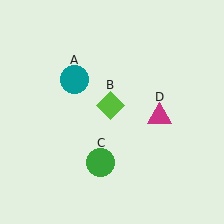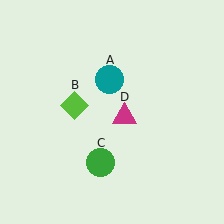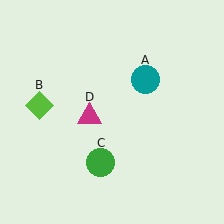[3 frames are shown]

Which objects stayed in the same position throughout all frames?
Green circle (object C) remained stationary.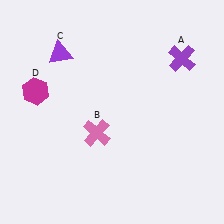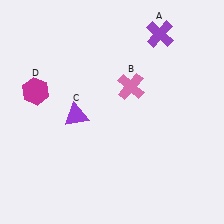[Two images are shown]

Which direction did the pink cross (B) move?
The pink cross (B) moved up.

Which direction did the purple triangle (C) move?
The purple triangle (C) moved down.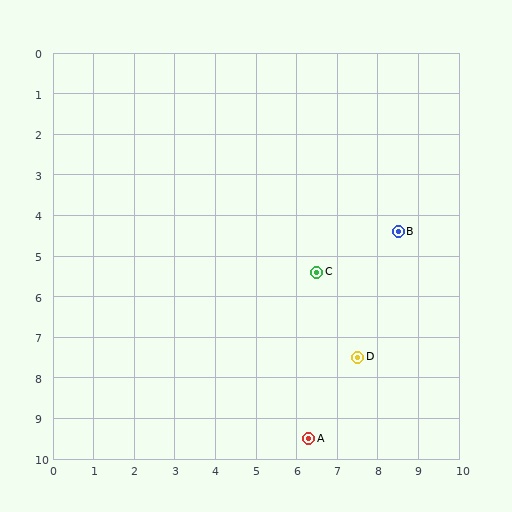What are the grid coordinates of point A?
Point A is at approximately (6.3, 9.5).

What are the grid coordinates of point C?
Point C is at approximately (6.5, 5.4).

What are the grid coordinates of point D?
Point D is at approximately (7.5, 7.5).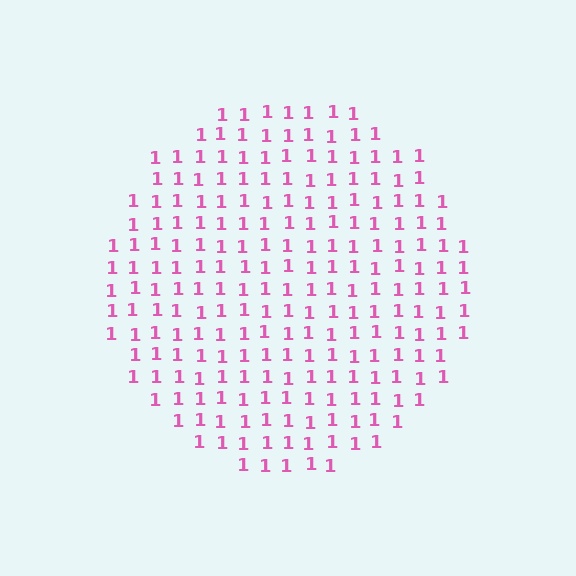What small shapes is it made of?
It is made of small digit 1's.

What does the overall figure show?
The overall figure shows a circle.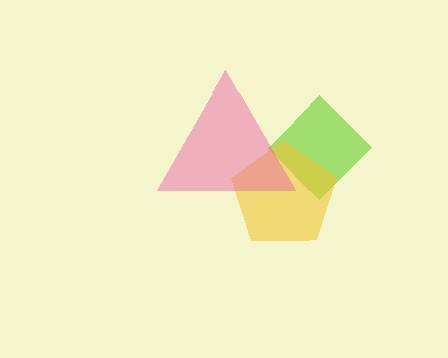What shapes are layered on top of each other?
The layered shapes are: a lime diamond, a yellow pentagon, a pink triangle.